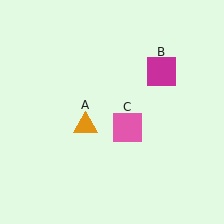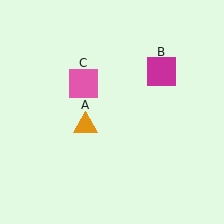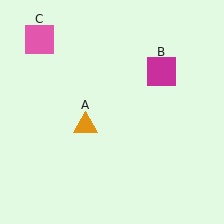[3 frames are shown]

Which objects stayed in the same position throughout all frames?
Orange triangle (object A) and magenta square (object B) remained stationary.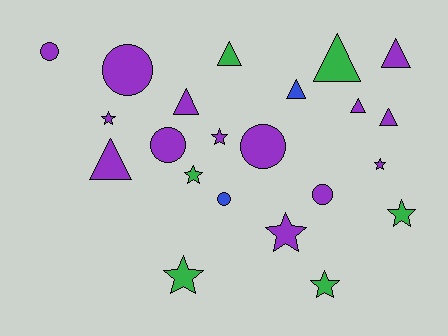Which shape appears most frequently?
Triangle, with 8 objects.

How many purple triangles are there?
There are 5 purple triangles.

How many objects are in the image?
There are 22 objects.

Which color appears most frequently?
Purple, with 14 objects.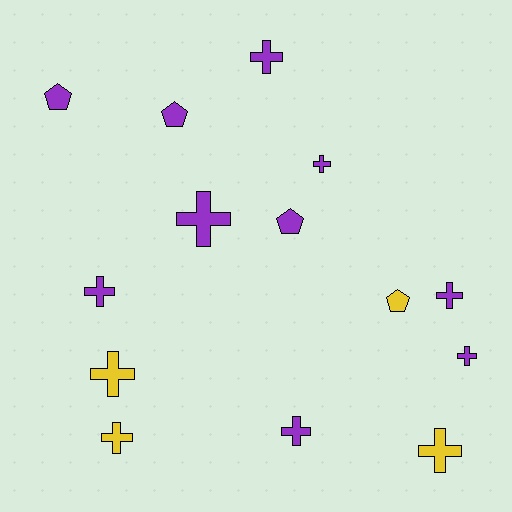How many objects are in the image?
There are 14 objects.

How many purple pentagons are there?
There are 3 purple pentagons.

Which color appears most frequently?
Purple, with 10 objects.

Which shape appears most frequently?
Cross, with 10 objects.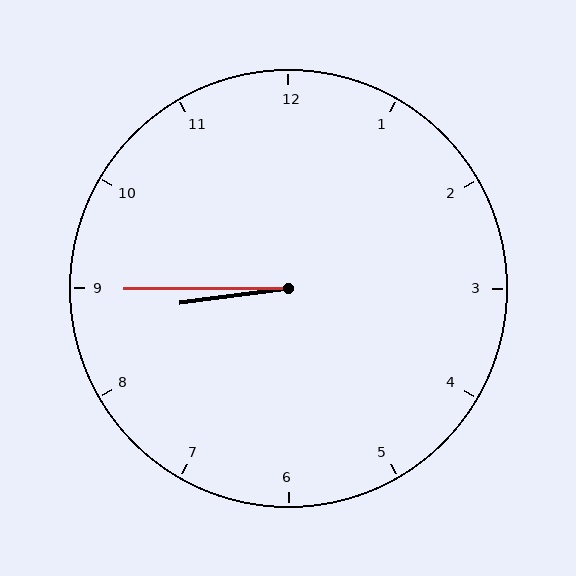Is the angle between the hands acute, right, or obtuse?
It is acute.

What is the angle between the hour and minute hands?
Approximately 8 degrees.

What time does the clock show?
8:45.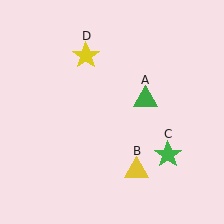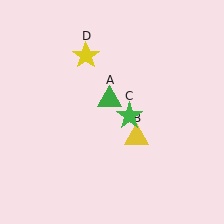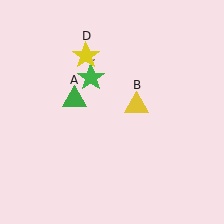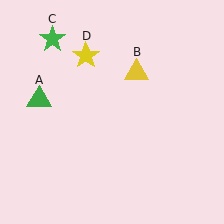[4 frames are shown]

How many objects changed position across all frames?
3 objects changed position: green triangle (object A), yellow triangle (object B), green star (object C).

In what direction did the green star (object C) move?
The green star (object C) moved up and to the left.